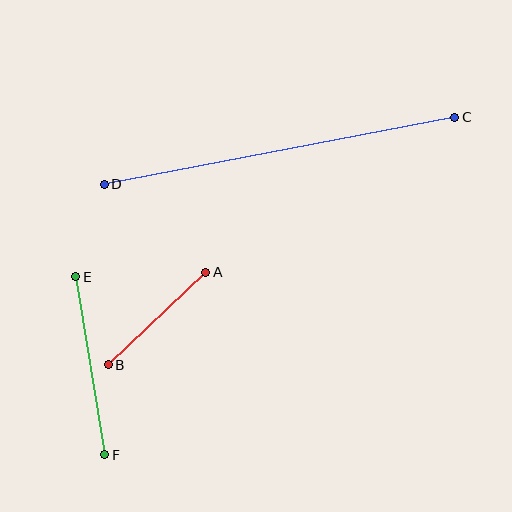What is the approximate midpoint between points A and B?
The midpoint is at approximately (157, 318) pixels.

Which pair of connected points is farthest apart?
Points C and D are farthest apart.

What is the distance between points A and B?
The distance is approximately 134 pixels.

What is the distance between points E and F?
The distance is approximately 180 pixels.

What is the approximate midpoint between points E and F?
The midpoint is at approximately (90, 366) pixels.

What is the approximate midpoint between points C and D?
The midpoint is at approximately (280, 151) pixels.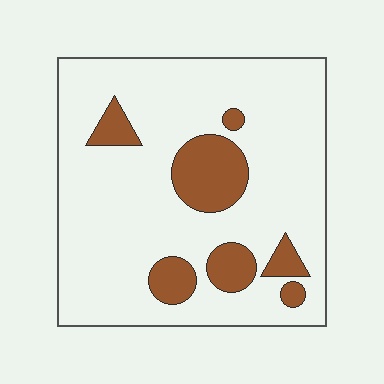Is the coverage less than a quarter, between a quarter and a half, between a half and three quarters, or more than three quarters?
Less than a quarter.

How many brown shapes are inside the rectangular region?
7.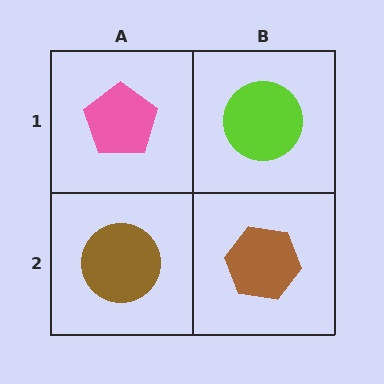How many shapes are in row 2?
2 shapes.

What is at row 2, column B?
A brown hexagon.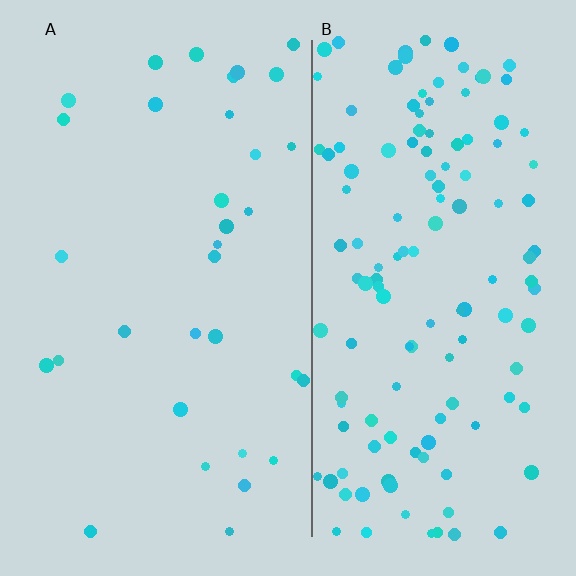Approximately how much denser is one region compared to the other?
Approximately 4.0× — region B over region A.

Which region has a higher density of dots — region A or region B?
B (the right).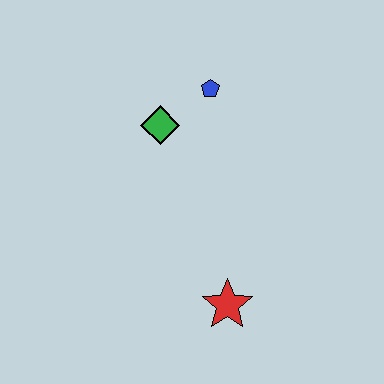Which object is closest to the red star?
The green diamond is closest to the red star.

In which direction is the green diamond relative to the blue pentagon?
The green diamond is to the left of the blue pentagon.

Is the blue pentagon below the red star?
No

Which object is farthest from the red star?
The blue pentagon is farthest from the red star.